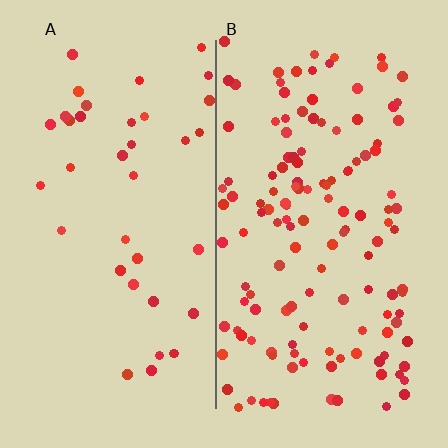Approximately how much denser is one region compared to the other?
Approximately 3.6× — region B over region A.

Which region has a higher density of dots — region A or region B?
B (the right).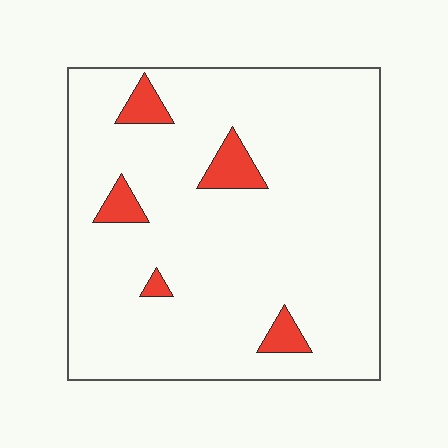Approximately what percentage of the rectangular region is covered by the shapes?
Approximately 5%.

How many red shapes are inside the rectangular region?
5.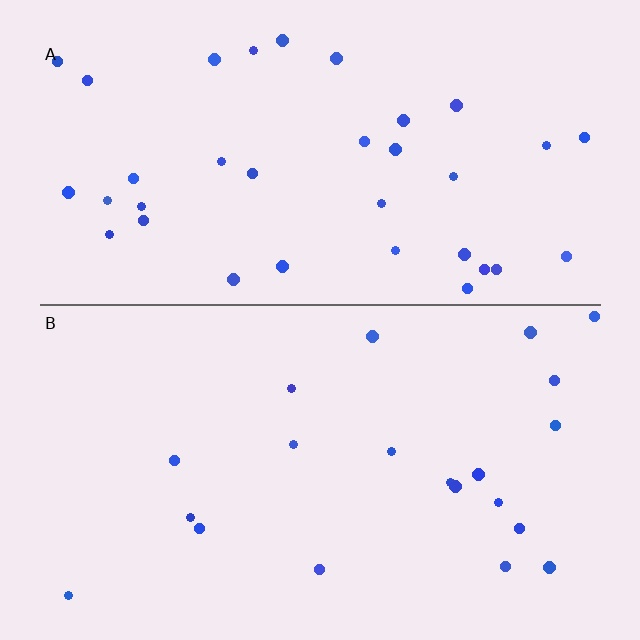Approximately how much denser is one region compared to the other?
Approximately 1.7× — region A over region B.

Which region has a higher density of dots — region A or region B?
A (the top).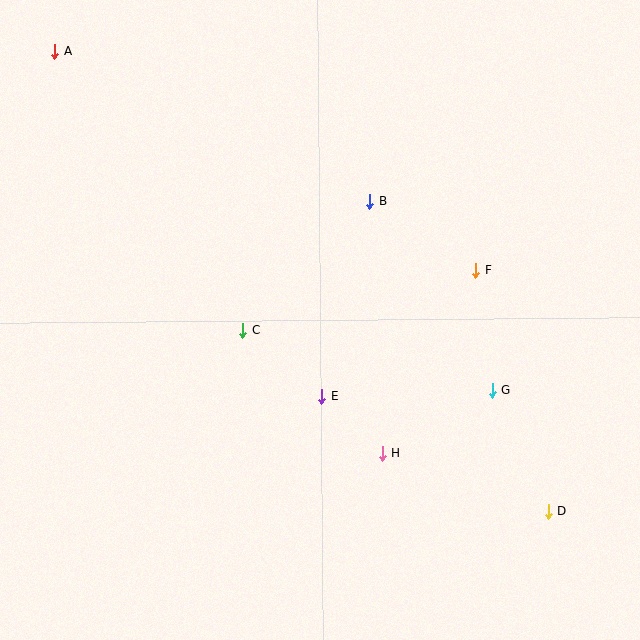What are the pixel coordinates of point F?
Point F is at (475, 270).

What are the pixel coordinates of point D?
Point D is at (548, 511).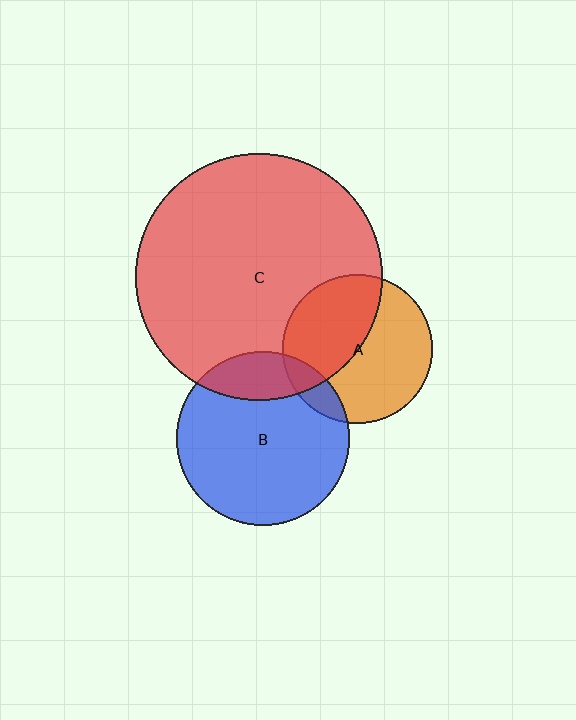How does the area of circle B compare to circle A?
Approximately 1.3 times.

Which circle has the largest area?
Circle C (red).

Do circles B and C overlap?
Yes.